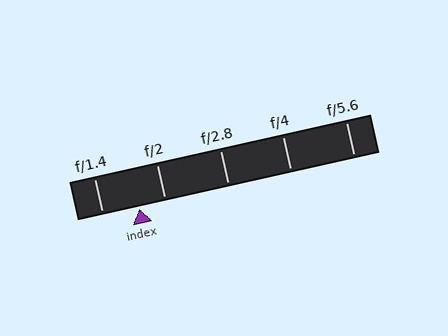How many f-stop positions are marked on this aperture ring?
There are 5 f-stop positions marked.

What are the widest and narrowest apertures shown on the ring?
The widest aperture shown is f/1.4 and the narrowest is f/5.6.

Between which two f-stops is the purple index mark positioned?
The index mark is between f/1.4 and f/2.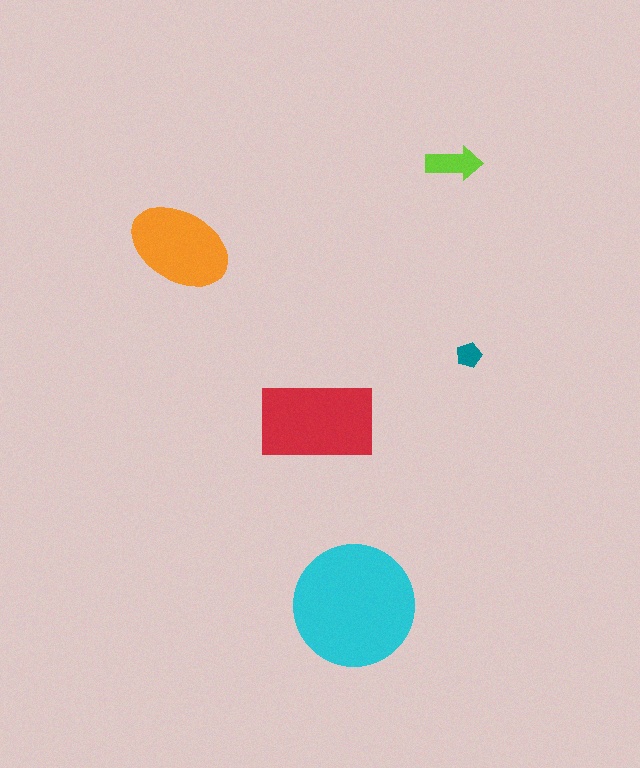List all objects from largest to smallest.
The cyan circle, the red rectangle, the orange ellipse, the lime arrow, the teal pentagon.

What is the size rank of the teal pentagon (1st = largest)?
5th.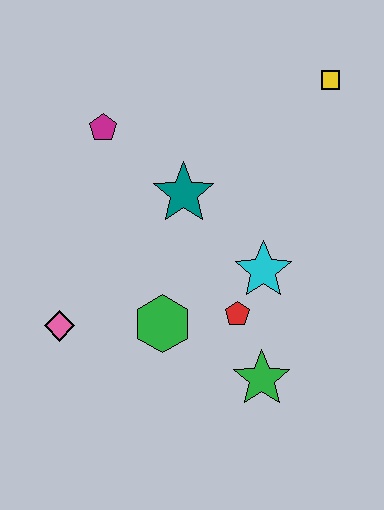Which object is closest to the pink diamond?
The green hexagon is closest to the pink diamond.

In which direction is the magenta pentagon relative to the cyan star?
The magenta pentagon is to the left of the cyan star.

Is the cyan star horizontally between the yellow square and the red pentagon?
Yes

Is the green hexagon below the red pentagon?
Yes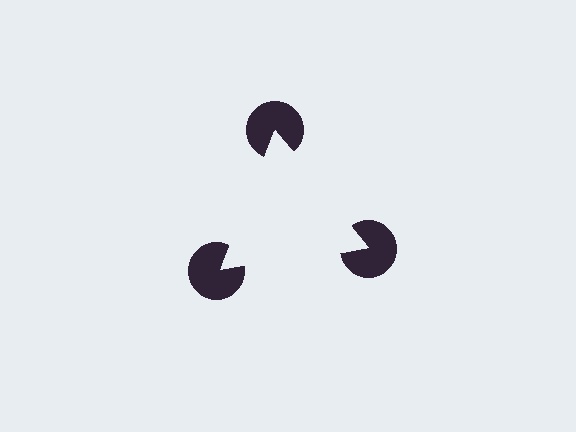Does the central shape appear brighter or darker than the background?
It typically appears slightly brighter than the background, even though no actual brightness change is drawn.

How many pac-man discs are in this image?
There are 3 — one at each vertex of the illusory triangle.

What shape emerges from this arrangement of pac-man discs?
An illusory triangle — its edges are inferred from the aligned wedge cuts in the pac-man discs, not physically drawn.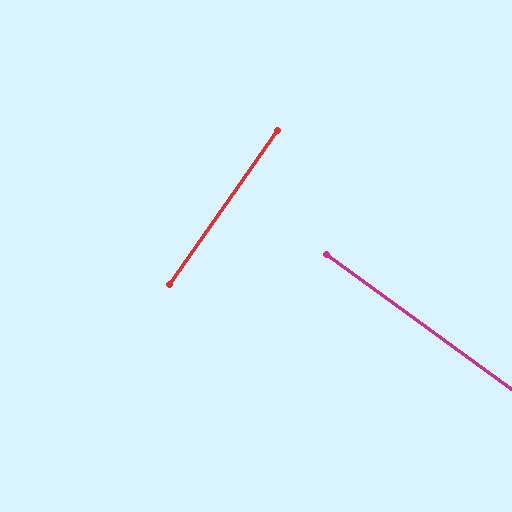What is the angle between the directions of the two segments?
Approximately 89 degrees.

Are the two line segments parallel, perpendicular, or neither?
Perpendicular — they meet at approximately 89°.